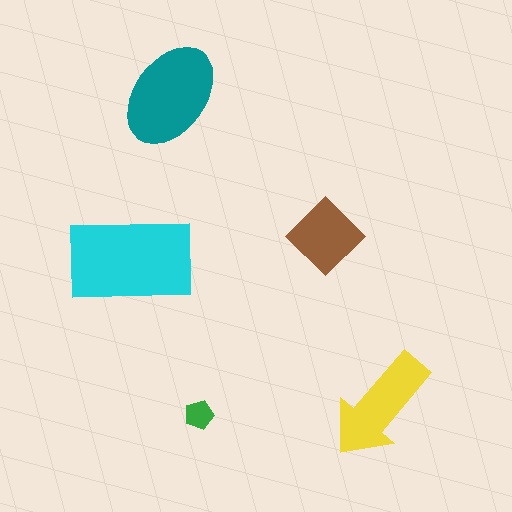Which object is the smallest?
The green pentagon.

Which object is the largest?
The cyan rectangle.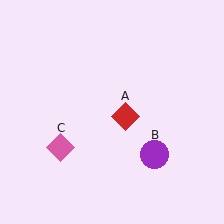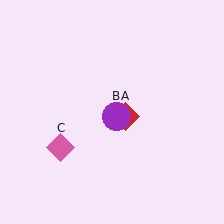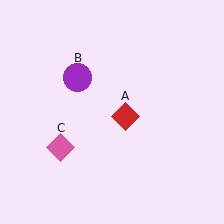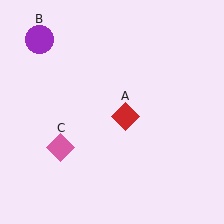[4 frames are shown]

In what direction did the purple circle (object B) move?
The purple circle (object B) moved up and to the left.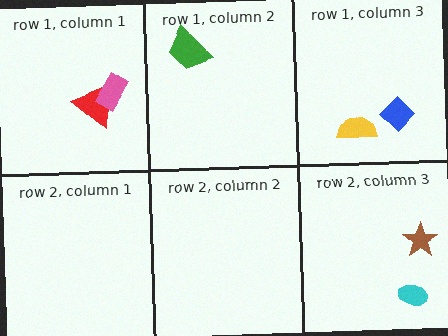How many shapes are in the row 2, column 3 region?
2.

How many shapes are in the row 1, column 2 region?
1.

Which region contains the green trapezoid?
The row 1, column 2 region.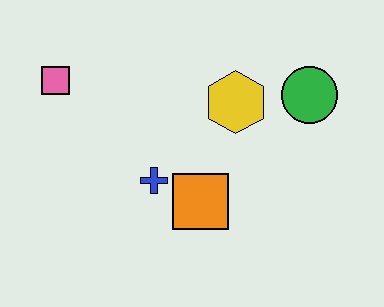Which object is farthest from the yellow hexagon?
The pink square is farthest from the yellow hexagon.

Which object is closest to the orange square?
The blue cross is closest to the orange square.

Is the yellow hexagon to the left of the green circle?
Yes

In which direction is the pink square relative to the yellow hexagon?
The pink square is to the left of the yellow hexagon.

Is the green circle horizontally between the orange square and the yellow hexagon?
No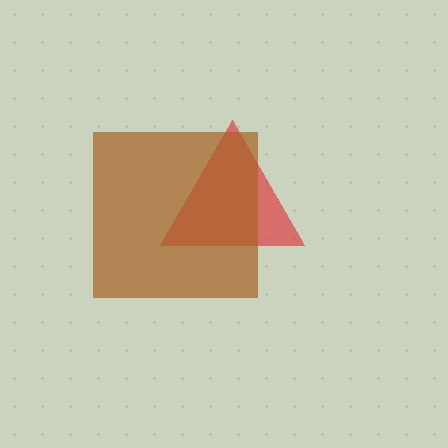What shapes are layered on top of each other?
The layered shapes are: a red triangle, a brown square.